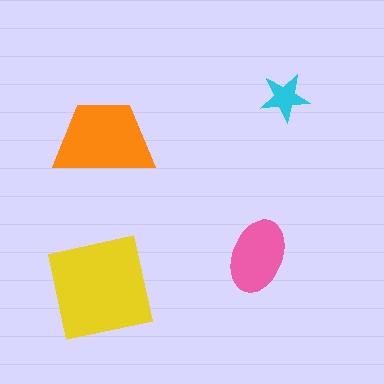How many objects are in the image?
There are 4 objects in the image.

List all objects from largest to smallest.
The yellow square, the orange trapezoid, the pink ellipse, the cyan star.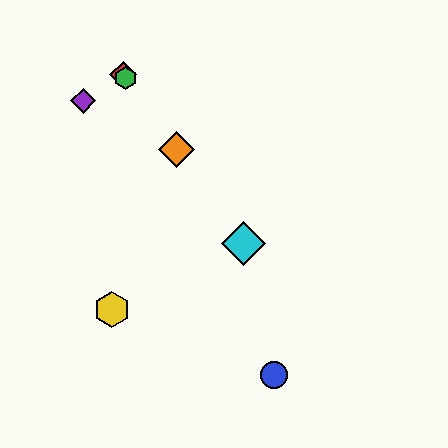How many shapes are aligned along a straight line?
4 shapes (the red diamond, the green hexagon, the orange diamond, the cyan diamond) are aligned along a straight line.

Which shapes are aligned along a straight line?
The red diamond, the green hexagon, the orange diamond, the cyan diamond are aligned along a straight line.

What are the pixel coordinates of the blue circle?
The blue circle is at (274, 375).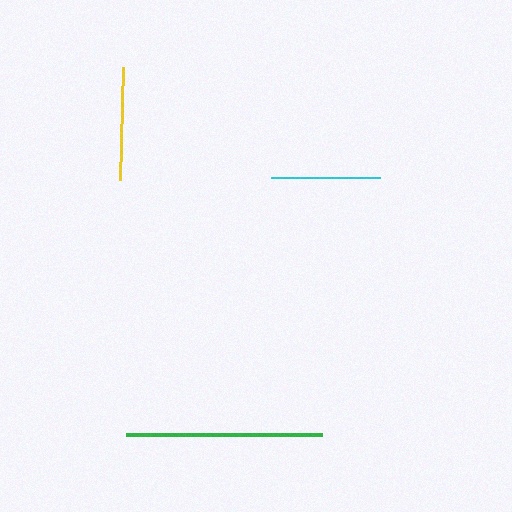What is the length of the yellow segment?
The yellow segment is approximately 113 pixels long.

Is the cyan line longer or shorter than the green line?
The green line is longer than the cyan line.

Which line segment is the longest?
The green line is the longest at approximately 196 pixels.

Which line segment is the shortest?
The cyan line is the shortest at approximately 109 pixels.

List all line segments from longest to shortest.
From longest to shortest: green, yellow, cyan.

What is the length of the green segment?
The green segment is approximately 196 pixels long.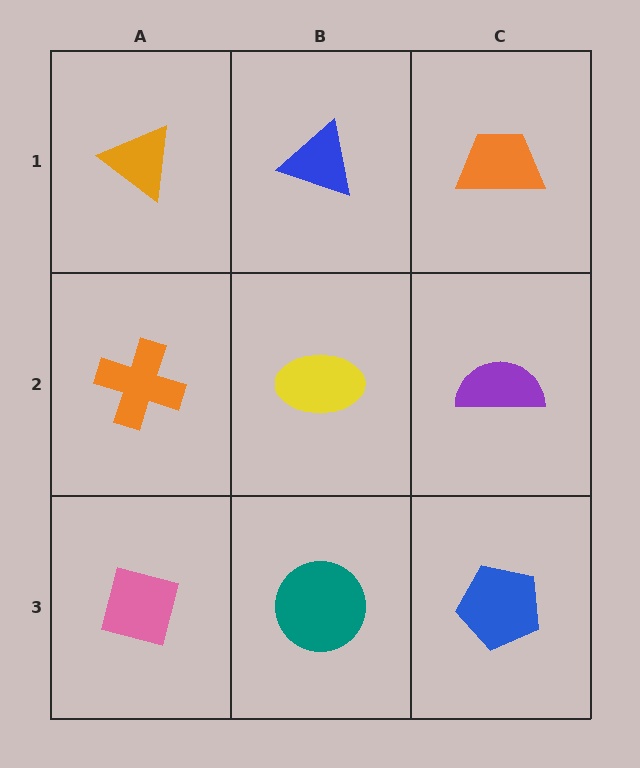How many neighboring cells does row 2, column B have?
4.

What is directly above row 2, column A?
An orange triangle.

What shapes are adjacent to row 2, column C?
An orange trapezoid (row 1, column C), a blue pentagon (row 3, column C), a yellow ellipse (row 2, column B).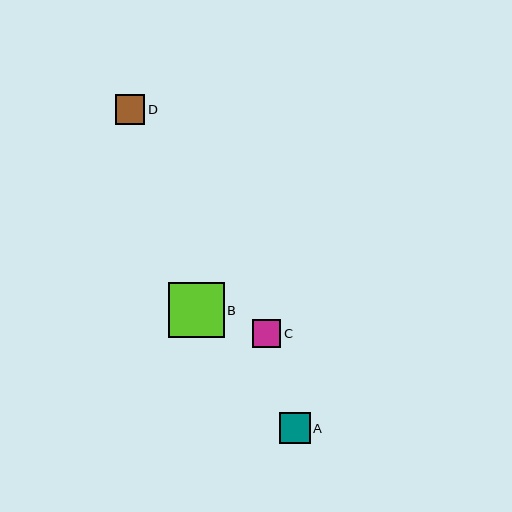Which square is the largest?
Square B is the largest with a size of approximately 55 pixels.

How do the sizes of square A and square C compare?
Square A and square C are approximately the same size.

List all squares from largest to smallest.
From largest to smallest: B, A, D, C.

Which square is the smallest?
Square C is the smallest with a size of approximately 28 pixels.